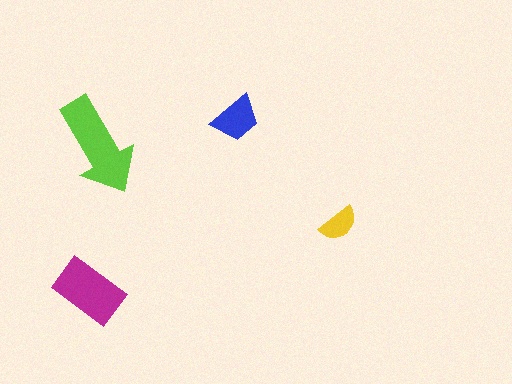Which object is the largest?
The lime arrow.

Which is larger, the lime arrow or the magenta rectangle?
The lime arrow.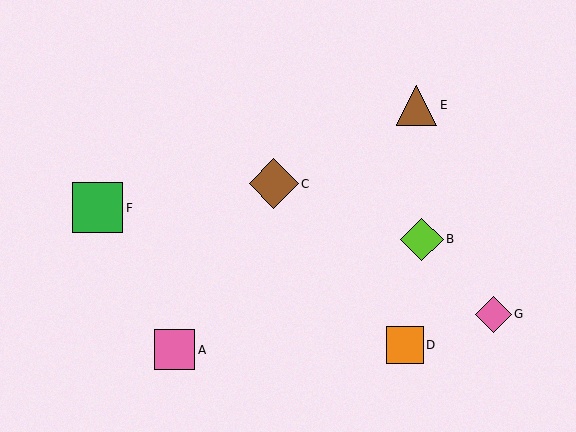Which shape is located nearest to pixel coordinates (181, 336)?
The pink square (labeled A) at (175, 350) is nearest to that location.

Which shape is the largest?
The green square (labeled F) is the largest.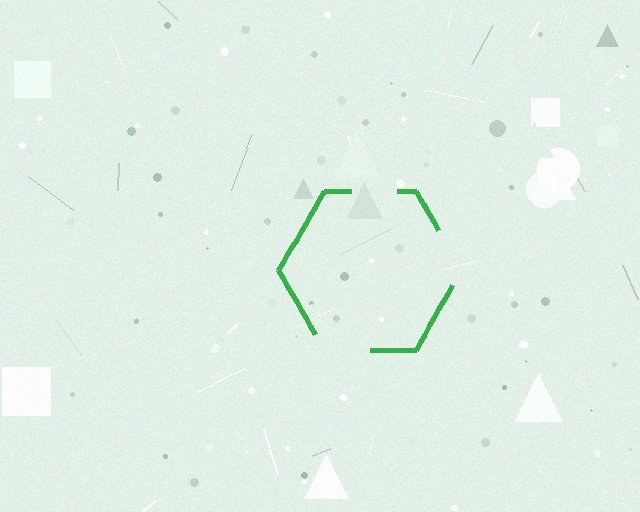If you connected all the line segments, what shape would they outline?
They would outline a hexagon.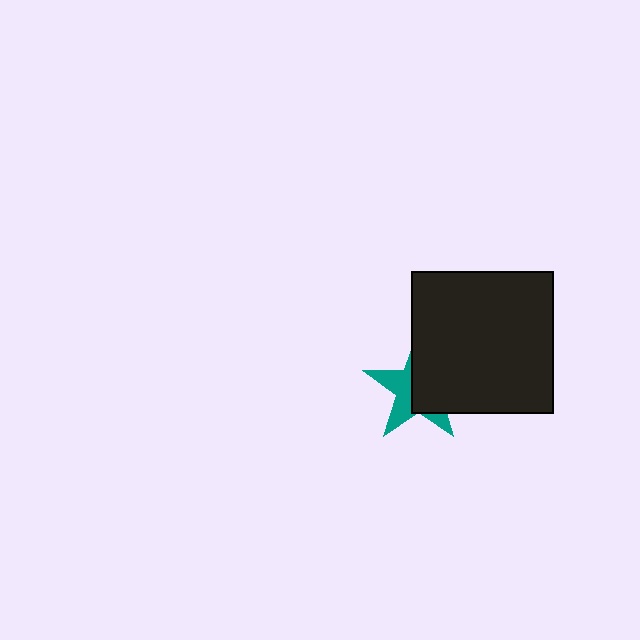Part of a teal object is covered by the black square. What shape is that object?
It is a star.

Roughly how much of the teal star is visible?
A small part of it is visible (roughly 45%).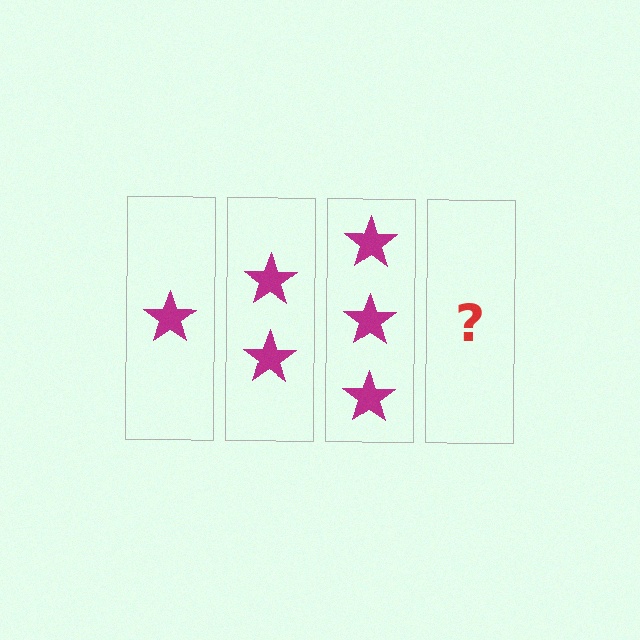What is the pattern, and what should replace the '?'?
The pattern is that each step adds one more star. The '?' should be 4 stars.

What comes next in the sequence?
The next element should be 4 stars.